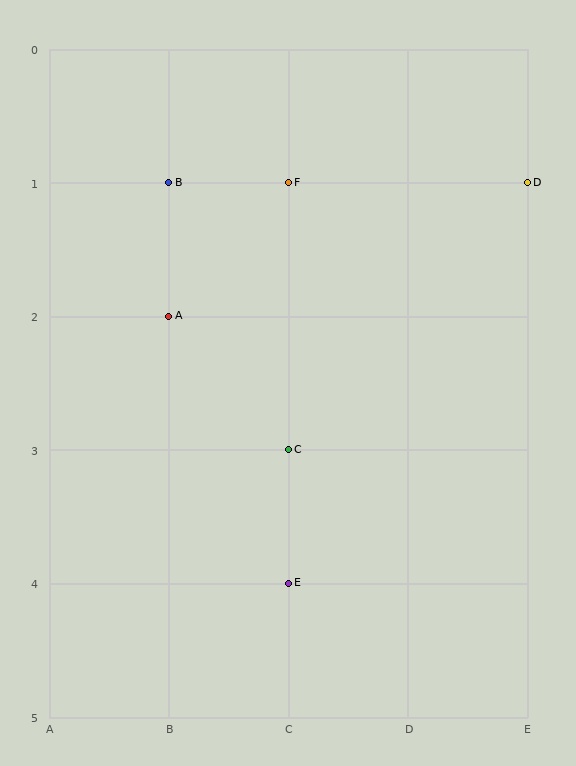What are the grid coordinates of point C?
Point C is at grid coordinates (C, 3).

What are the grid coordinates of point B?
Point B is at grid coordinates (B, 1).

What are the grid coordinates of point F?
Point F is at grid coordinates (C, 1).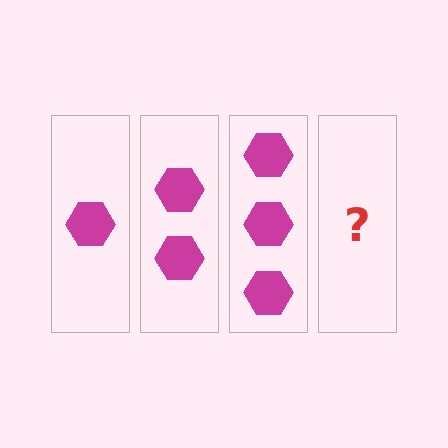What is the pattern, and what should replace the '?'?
The pattern is that each step adds one more hexagon. The '?' should be 4 hexagons.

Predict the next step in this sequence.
The next step is 4 hexagons.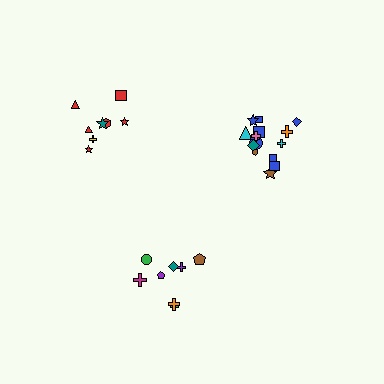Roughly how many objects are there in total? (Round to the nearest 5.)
Roughly 30 objects in total.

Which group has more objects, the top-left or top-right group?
The top-right group.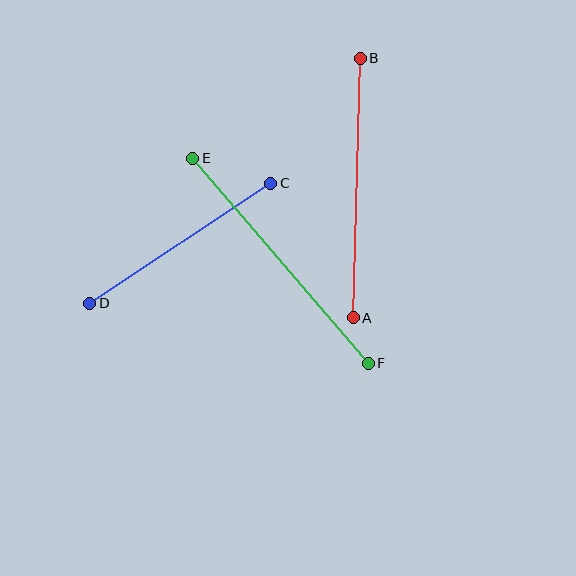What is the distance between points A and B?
The distance is approximately 259 pixels.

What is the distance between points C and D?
The distance is approximately 217 pixels.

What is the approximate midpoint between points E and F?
The midpoint is at approximately (281, 261) pixels.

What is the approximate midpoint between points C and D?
The midpoint is at approximately (180, 243) pixels.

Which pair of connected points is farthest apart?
Points E and F are farthest apart.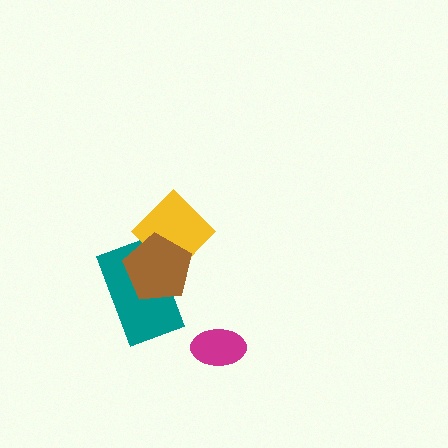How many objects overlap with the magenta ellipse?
0 objects overlap with the magenta ellipse.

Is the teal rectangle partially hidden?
Yes, it is partially covered by another shape.